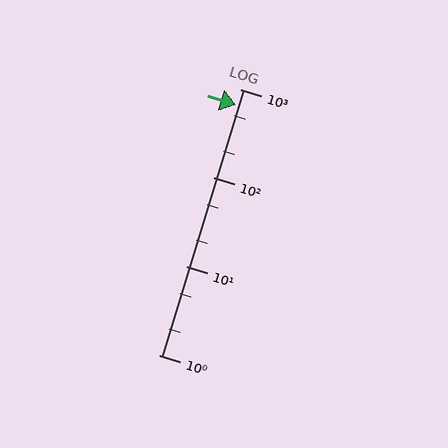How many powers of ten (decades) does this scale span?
The scale spans 3 decades, from 1 to 1000.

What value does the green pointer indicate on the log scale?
The pointer indicates approximately 660.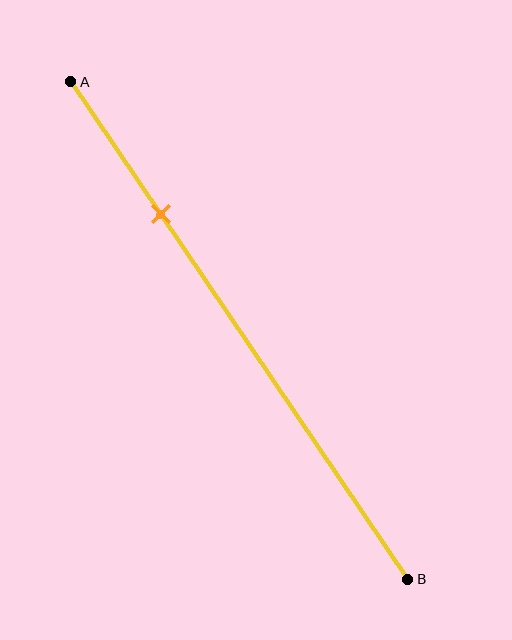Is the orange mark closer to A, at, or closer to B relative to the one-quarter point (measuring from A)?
The orange mark is approximately at the one-quarter point of segment AB.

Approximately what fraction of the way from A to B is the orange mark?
The orange mark is approximately 25% of the way from A to B.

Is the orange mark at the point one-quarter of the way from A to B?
Yes, the mark is approximately at the one-quarter point.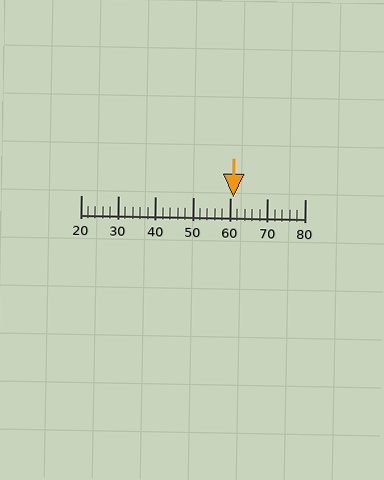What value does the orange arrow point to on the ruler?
The orange arrow points to approximately 61.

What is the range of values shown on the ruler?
The ruler shows values from 20 to 80.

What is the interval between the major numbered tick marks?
The major tick marks are spaced 10 units apart.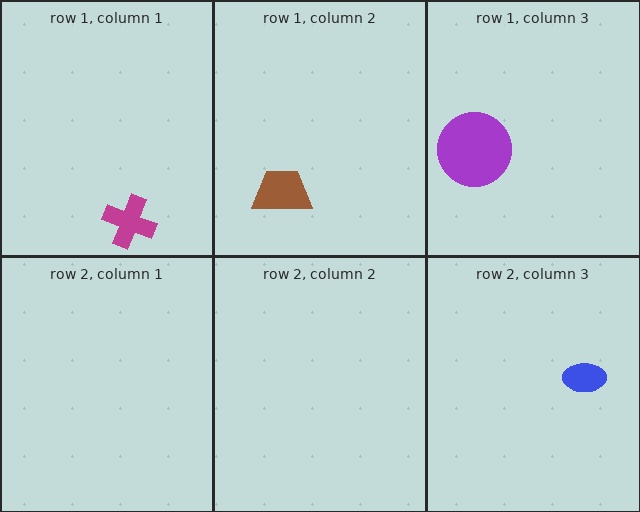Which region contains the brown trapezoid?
The row 1, column 2 region.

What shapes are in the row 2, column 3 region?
The blue ellipse.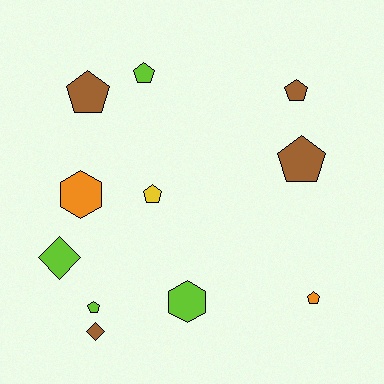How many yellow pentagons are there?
There is 1 yellow pentagon.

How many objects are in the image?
There are 11 objects.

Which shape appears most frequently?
Pentagon, with 7 objects.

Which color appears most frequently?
Lime, with 4 objects.